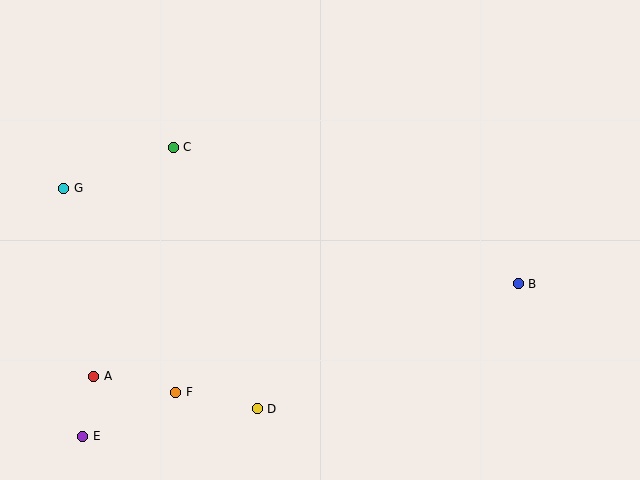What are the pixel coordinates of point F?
Point F is at (176, 392).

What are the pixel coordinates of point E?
Point E is at (83, 436).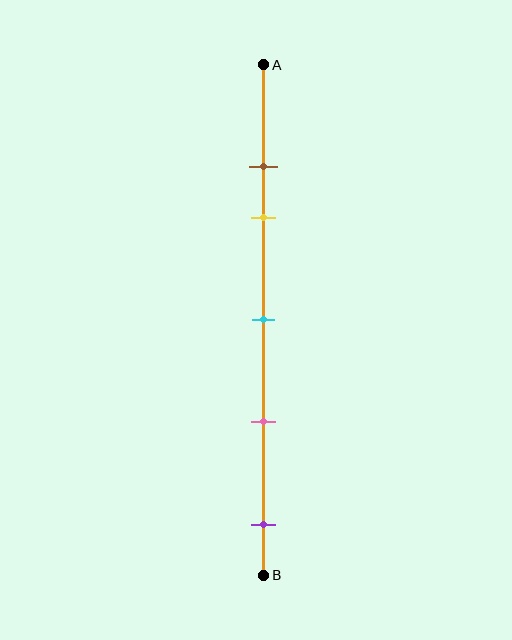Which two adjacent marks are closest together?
The brown and yellow marks are the closest adjacent pair.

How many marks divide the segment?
There are 5 marks dividing the segment.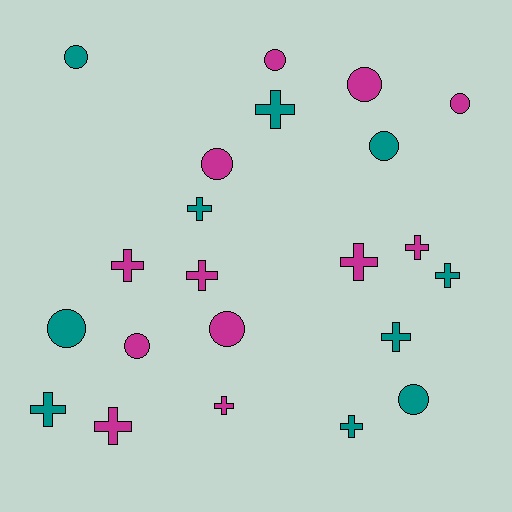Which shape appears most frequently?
Cross, with 12 objects.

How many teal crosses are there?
There are 6 teal crosses.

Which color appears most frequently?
Magenta, with 12 objects.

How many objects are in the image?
There are 22 objects.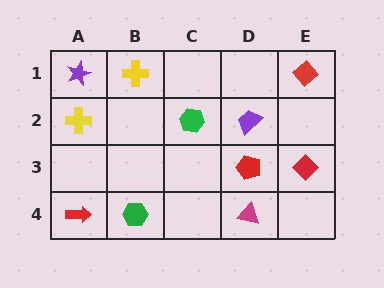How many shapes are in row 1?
3 shapes.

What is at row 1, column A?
A purple star.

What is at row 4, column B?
A green hexagon.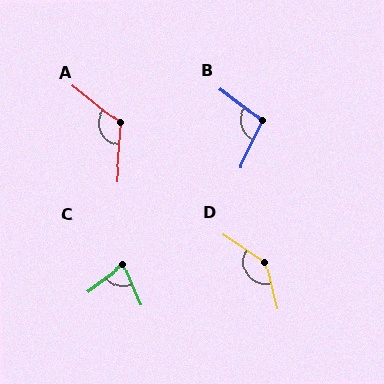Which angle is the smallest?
C, at approximately 78 degrees.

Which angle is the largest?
D, at approximately 138 degrees.